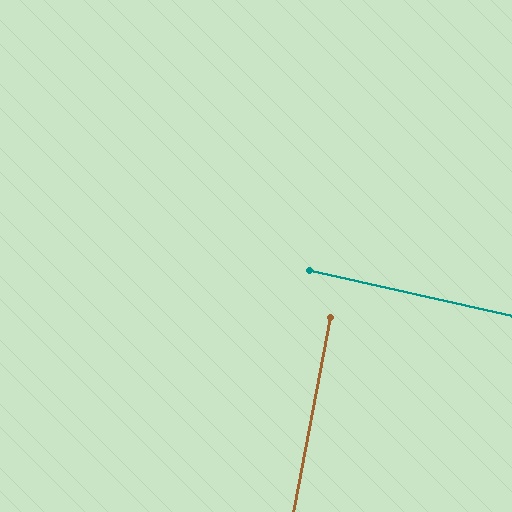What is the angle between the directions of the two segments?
Approximately 88 degrees.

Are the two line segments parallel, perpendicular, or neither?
Perpendicular — they meet at approximately 88°.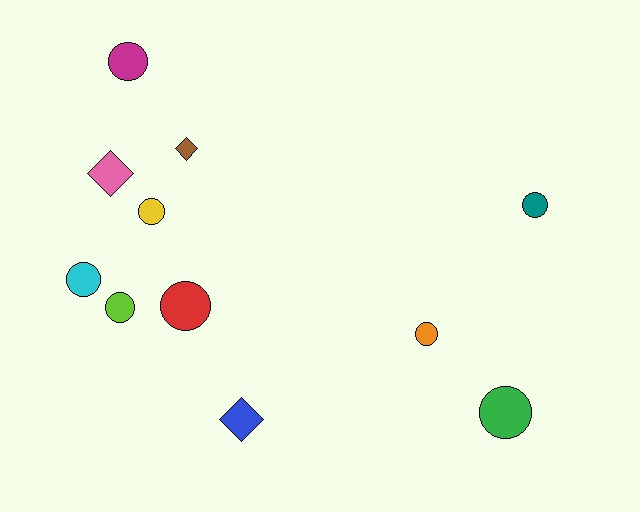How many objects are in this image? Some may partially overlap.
There are 11 objects.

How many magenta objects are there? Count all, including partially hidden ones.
There is 1 magenta object.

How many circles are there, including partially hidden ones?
There are 8 circles.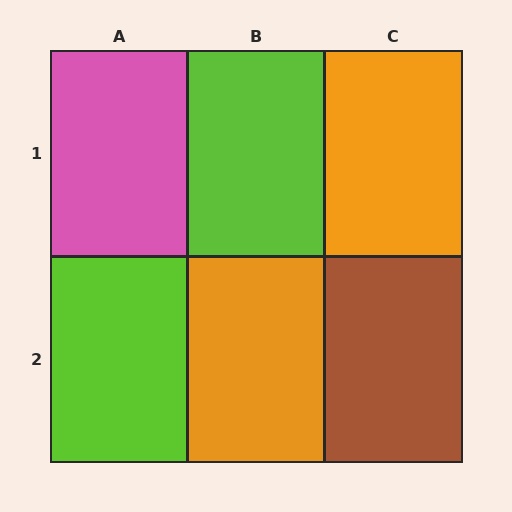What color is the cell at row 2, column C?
Brown.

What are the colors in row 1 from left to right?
Pink, lime, orange.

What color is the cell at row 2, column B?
Orange.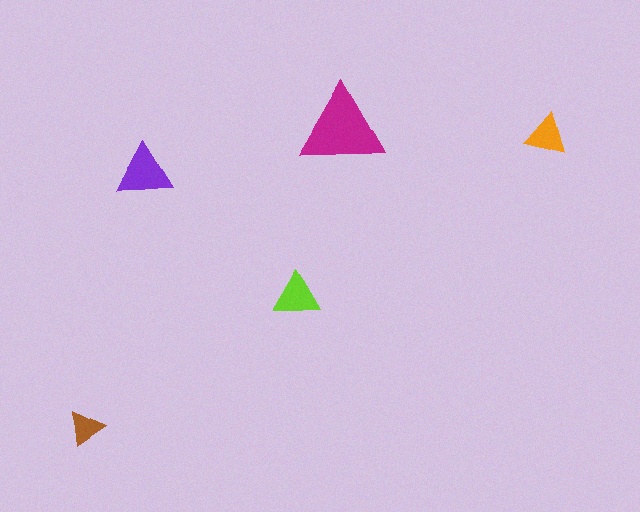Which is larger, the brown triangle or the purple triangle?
The purple one.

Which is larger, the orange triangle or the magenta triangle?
The magenta one.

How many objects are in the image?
There are 5 objects in the image.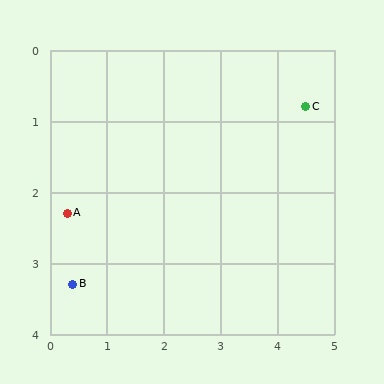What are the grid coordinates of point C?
Point C is at approximately (4.5, 0.8).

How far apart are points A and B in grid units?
Points A and B are about 1.0 grid units apart.